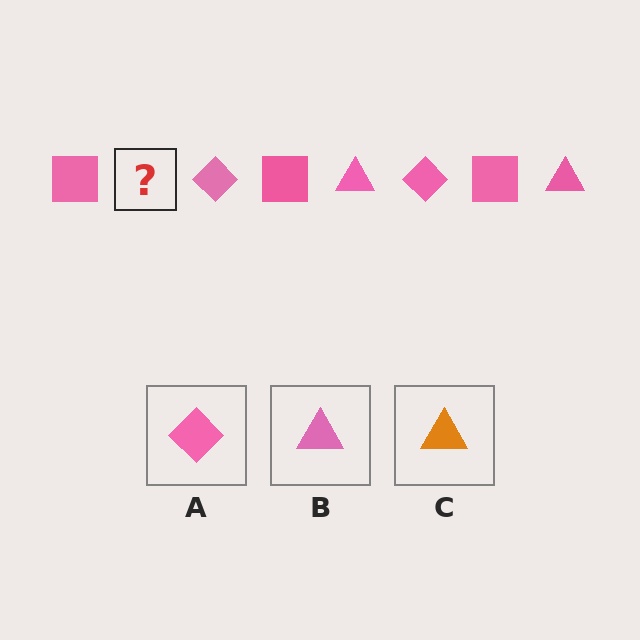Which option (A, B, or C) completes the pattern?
B.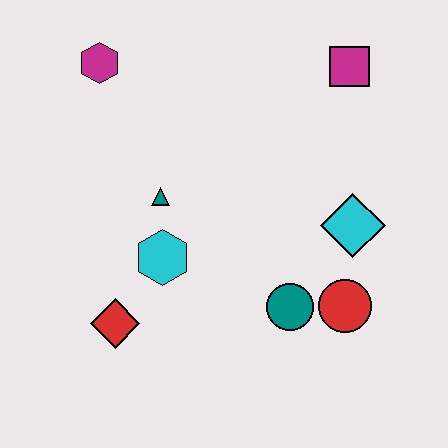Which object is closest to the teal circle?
The red circle is closest to the teal circle.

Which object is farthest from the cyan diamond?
The magenta hexagon is farthest from the cyan diamond.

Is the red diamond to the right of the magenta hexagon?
Yes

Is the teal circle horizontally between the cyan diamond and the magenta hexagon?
Yes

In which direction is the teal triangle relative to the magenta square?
The teal triangle is to the left of the magenta square.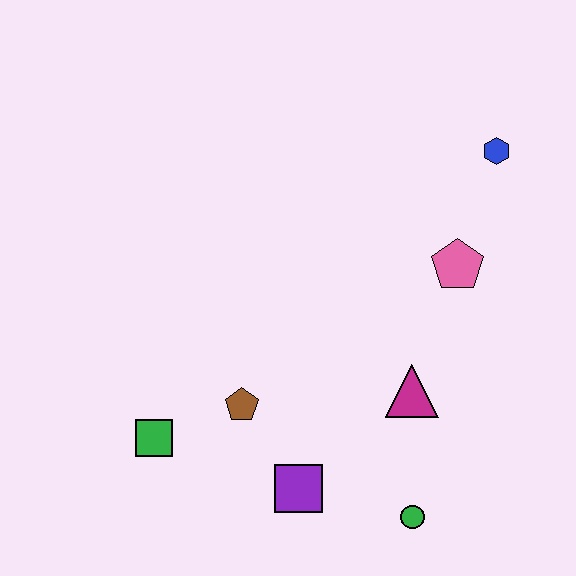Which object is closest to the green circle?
The purple square is closest to the green circle.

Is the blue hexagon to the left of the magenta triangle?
No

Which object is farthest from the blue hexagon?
The green square is farthest from the blue hexagon.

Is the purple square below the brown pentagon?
Yes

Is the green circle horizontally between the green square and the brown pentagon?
No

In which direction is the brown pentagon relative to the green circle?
The brown pentagon is to the left of the green circle.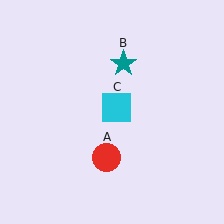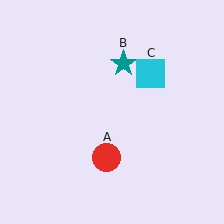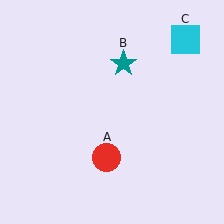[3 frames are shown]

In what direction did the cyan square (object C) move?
The cyan square (object C) moved up and to the right.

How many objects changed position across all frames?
1 object changed position: cyan square (object C).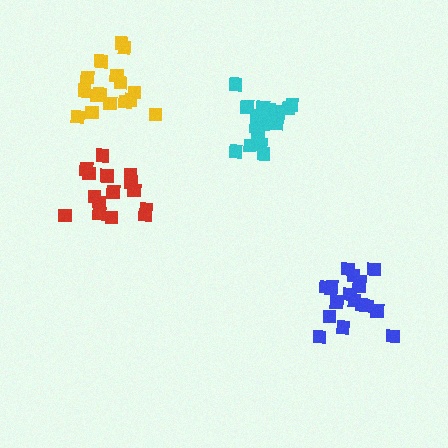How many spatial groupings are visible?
There are 4 spatial groupings.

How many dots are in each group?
Group 1: 17 dots, Group 2: 18 dots, Group 3: 18 dots, Group 4: 17 dots (70 total).